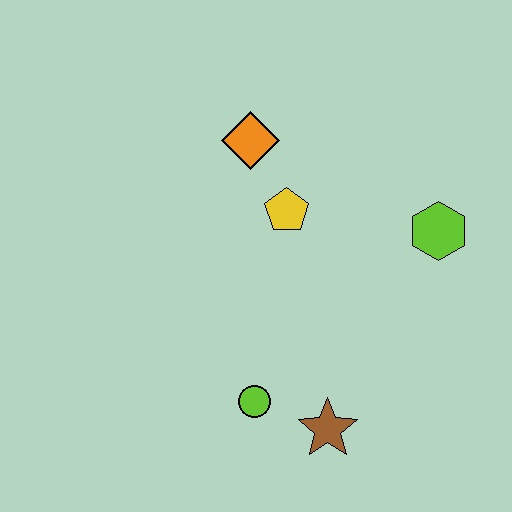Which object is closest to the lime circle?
The brown star is closest to the lime circle.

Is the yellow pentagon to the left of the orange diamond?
No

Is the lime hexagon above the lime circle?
Yes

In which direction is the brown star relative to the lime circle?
The brown star is to the right of the lime circle.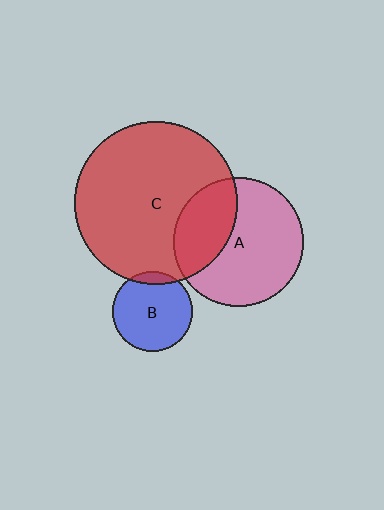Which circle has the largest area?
Circle C (red).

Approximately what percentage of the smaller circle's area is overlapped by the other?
Approximately 10%.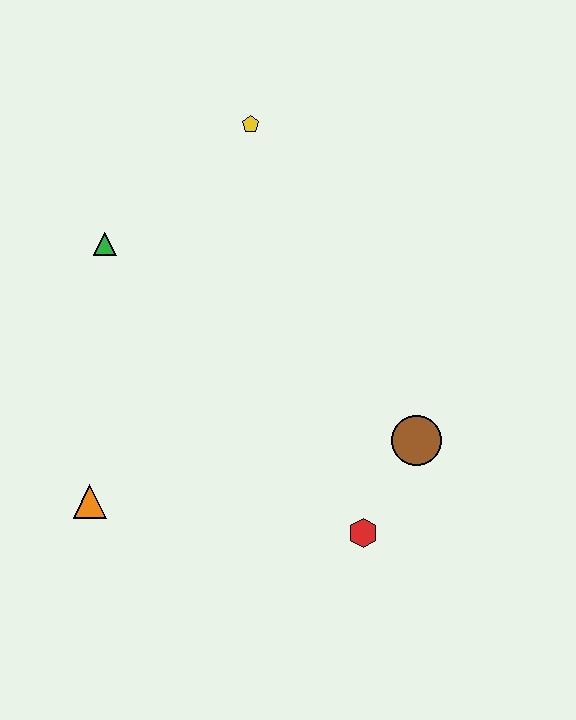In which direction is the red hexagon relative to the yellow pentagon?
The red hexagon is below the yellow pentagon.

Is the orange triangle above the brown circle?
No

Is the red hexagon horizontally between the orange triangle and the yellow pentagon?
No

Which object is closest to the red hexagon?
The brown circle is closest to the red hexagon.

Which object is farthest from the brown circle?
The green triangle is farthest from the brown circle.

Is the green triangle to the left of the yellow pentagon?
Yes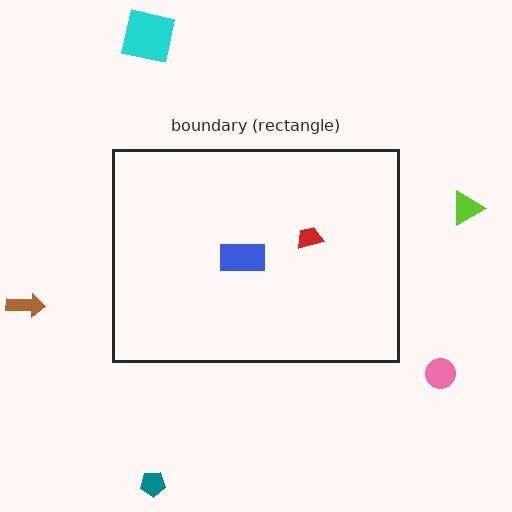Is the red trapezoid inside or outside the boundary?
Inside.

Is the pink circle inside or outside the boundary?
Outside.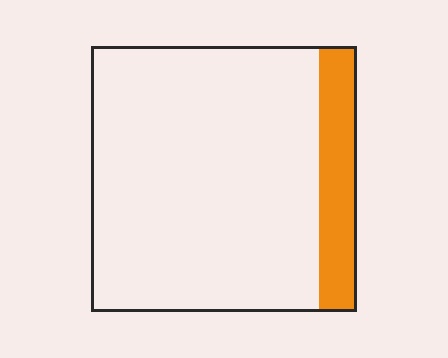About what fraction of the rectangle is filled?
About one eighth (1/8).